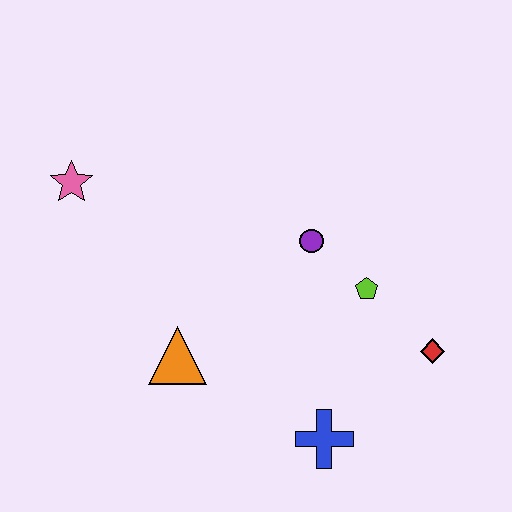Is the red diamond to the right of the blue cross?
Yes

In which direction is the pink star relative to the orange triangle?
The pink star is above the orange triangle.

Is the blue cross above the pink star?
No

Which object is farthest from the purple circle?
The pink star is farthest from the purple circle.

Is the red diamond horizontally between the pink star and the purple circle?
No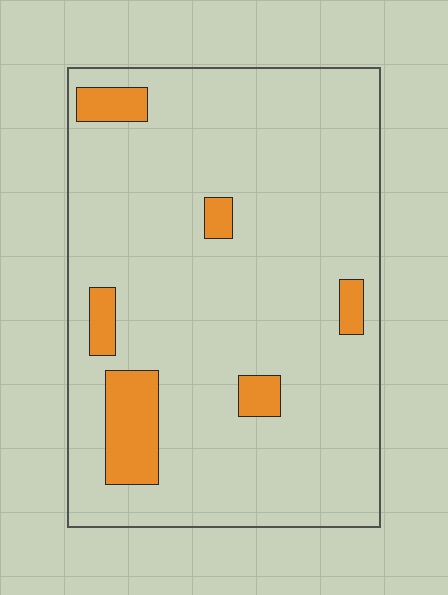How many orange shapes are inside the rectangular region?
6.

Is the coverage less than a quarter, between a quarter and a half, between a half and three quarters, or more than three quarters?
Less than a quarter.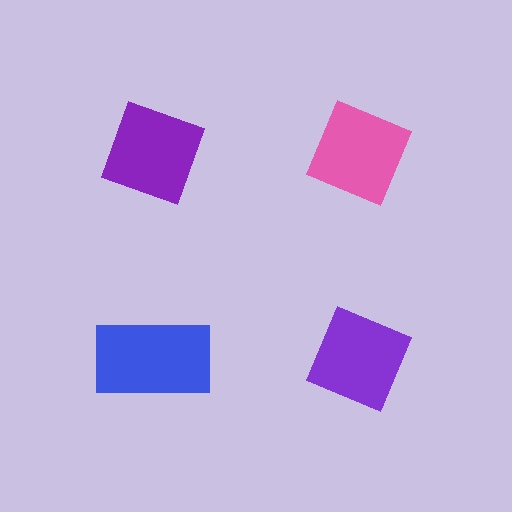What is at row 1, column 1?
A purple diamond.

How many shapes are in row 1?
2 shapes.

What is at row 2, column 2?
A purple diamond.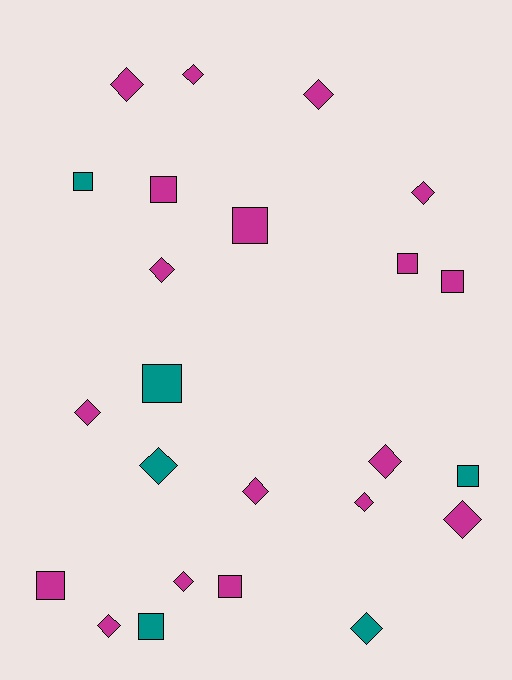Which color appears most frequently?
Magenta, with 18 objects.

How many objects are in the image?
There are 24 objects.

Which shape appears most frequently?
Diamond, with 14 objects.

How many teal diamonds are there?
There are 2 teal diamonds.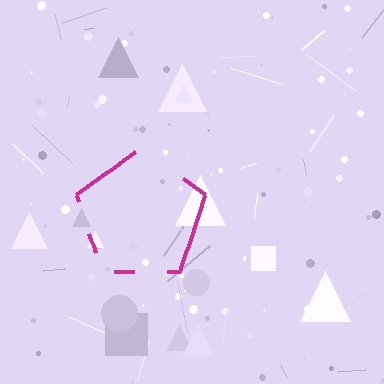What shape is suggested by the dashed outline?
The dashed outline suggests a pentagon.